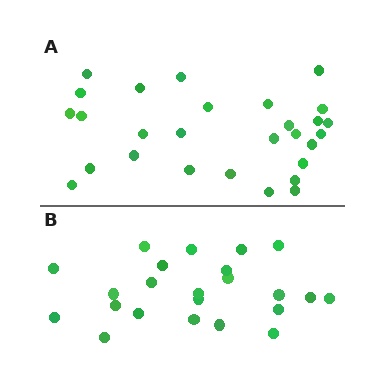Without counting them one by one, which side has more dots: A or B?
Region A (the top region) has more dots.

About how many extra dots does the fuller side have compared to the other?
Region A has about 5 more dots than region B.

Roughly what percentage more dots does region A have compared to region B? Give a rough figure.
About 20% more.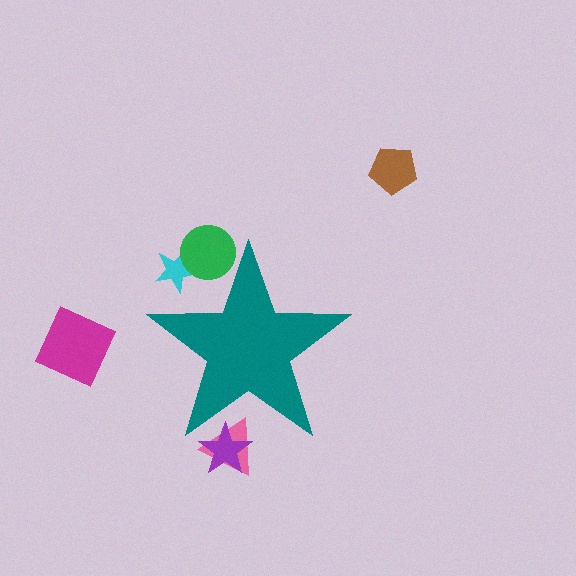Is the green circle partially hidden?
Yes, the green circle is partially hidden behind the teal star.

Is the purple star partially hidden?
Yes, the purple star is partially hidden behind the teal star.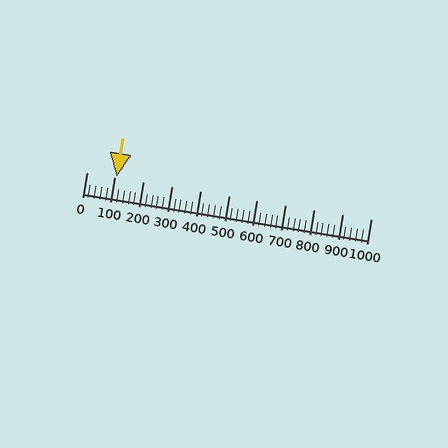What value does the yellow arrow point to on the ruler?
The yellow arrow points to approximately 107.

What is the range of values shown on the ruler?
The ruler shows values from 0 to 1000.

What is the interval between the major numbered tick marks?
The major tick marks are spaced 100 units apart.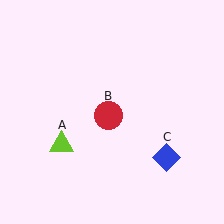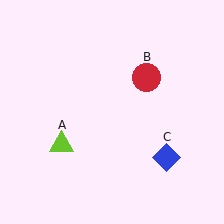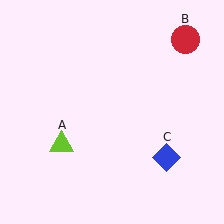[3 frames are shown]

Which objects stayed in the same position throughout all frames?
Lime triangle (object A) and blue diamond (object C) remained stationary.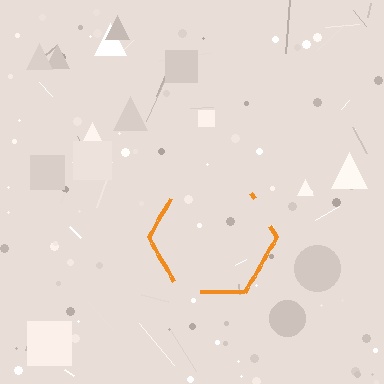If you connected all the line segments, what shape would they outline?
They would outline a hexagon.